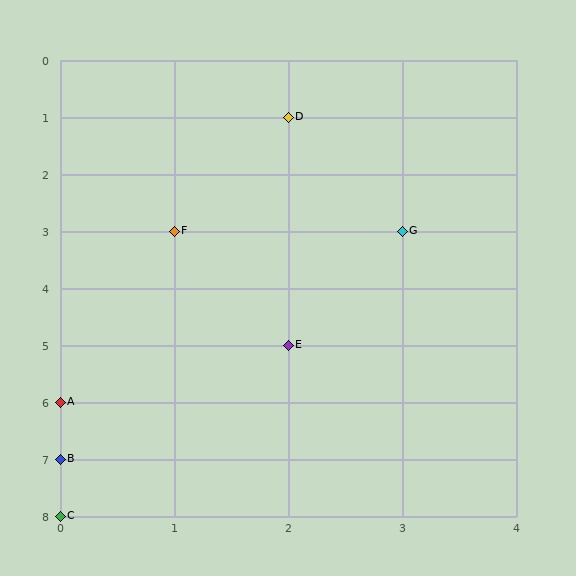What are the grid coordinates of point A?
Point A is at grid coordinates (0, 6).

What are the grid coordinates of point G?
Point G is at grid coordinates (3, 3).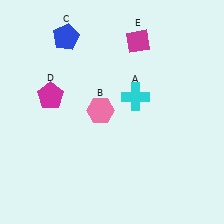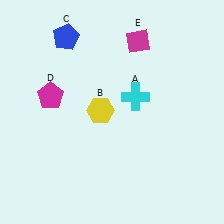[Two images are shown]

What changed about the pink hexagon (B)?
In Image 1, B is pink. In Image 2, it changed to yellow.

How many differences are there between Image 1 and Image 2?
There is 1 difference between the two images.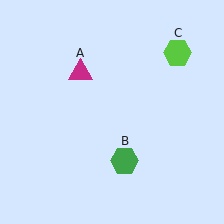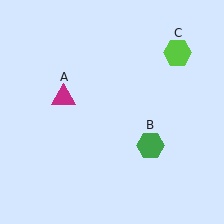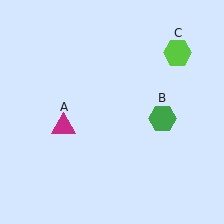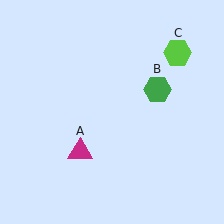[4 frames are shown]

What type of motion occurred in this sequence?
The magenta triangle (object A), green hexagon (object B) rotated counterclockwise around the center of the scene.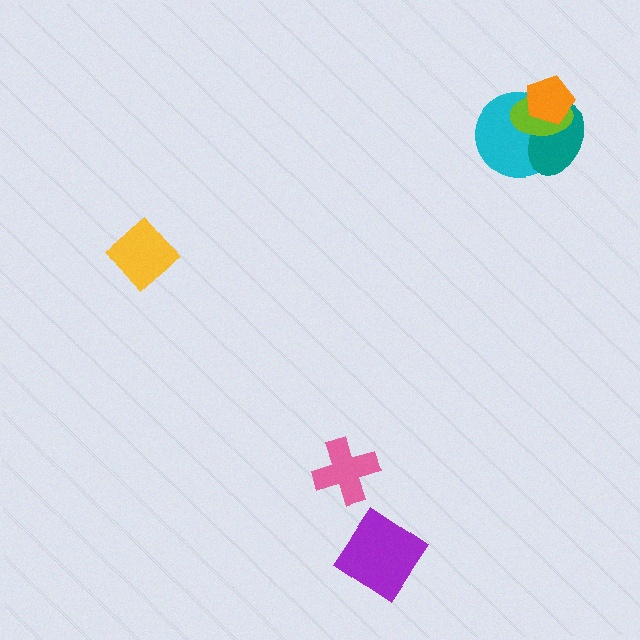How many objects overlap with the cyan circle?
3 objects overlap with the cyan circle.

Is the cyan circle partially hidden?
Yes, it is partially covered by another shape.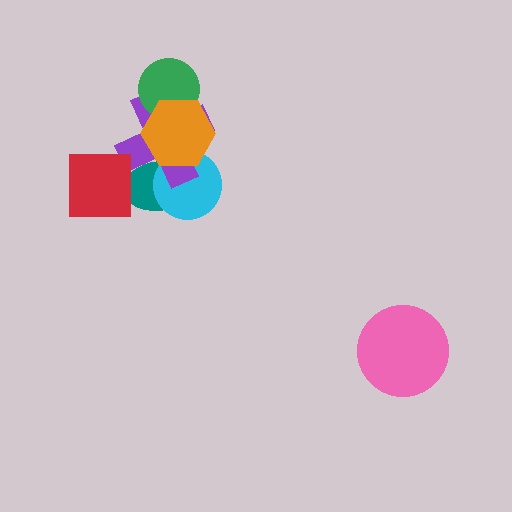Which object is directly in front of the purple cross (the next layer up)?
The green circle is directly in front of the purple cross.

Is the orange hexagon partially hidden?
No, no other shape covers it.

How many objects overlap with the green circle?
2 objects overlap with the green circle.